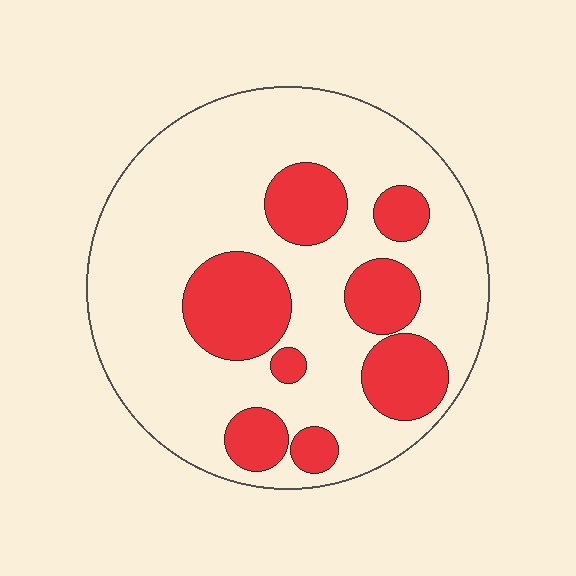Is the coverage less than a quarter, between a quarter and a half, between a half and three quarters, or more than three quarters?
Between a quarter and a half.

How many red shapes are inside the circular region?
8.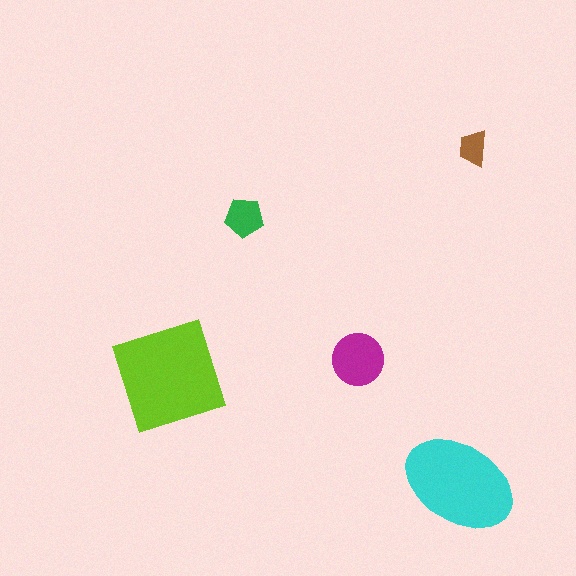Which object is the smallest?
The brown trapezoid.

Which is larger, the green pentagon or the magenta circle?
The magenta circle.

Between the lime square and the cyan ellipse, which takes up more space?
The lime square.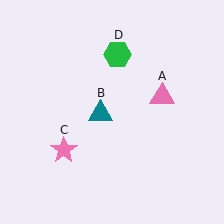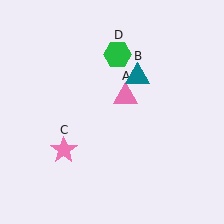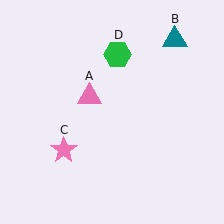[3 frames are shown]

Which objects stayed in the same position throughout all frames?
Pink star (object C) and green hexagon (object D) remained stationary.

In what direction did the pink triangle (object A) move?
The pink triangle (object A) moved left.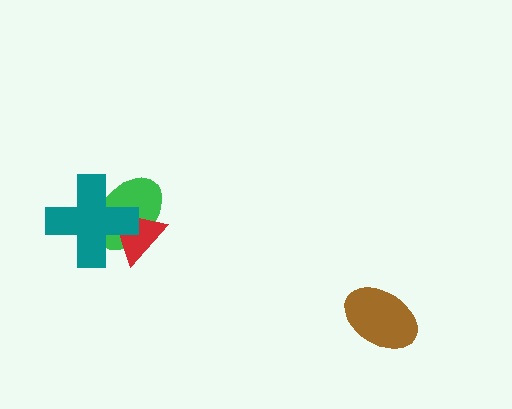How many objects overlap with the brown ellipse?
0 objects overlap with the brown ellipse.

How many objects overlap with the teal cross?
2 objects overlap with the teal cross.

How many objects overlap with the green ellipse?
2 objects overlap with the green ellipse.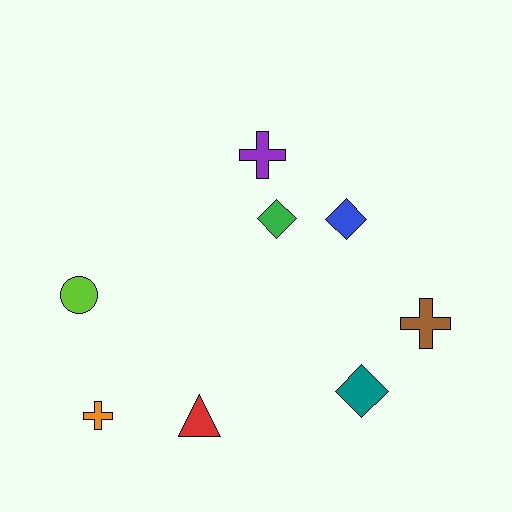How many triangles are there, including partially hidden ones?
There is 1 triangle.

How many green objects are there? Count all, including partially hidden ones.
There is 1 green object.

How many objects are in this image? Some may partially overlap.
There are 8 objects.